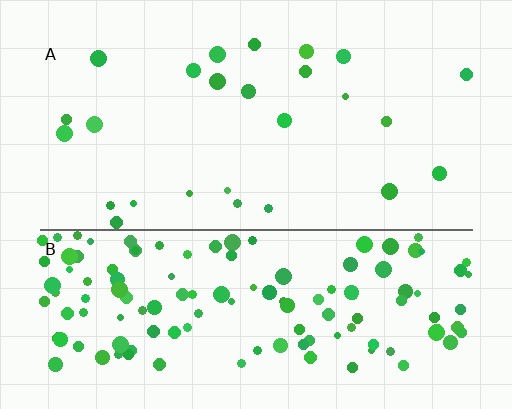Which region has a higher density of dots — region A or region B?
B (the bottom).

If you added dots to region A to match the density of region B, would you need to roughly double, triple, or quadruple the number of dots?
Approximately quadruple.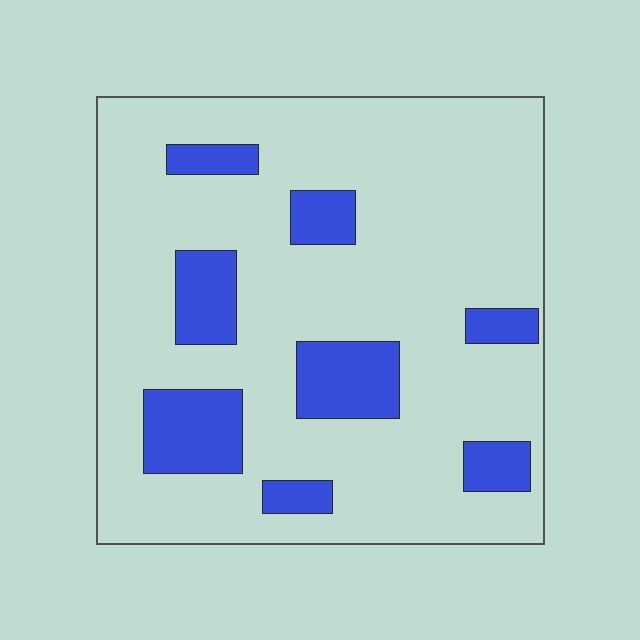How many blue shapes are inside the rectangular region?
8.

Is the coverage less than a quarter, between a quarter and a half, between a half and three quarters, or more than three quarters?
Less than a quarter.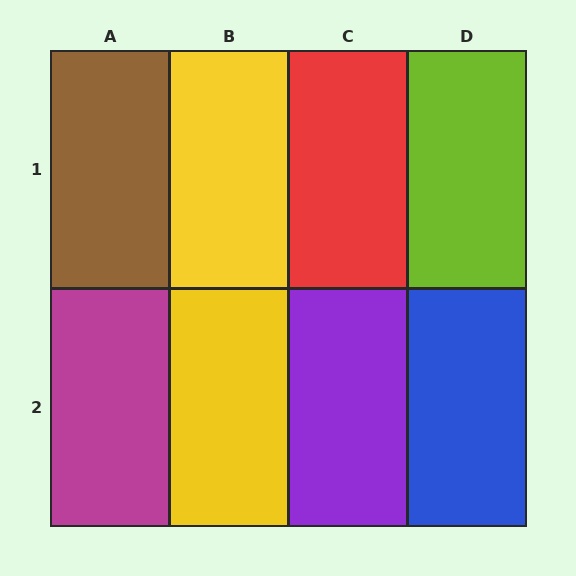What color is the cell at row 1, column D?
Lime.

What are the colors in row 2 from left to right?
Magenta, yellow, purple, blue.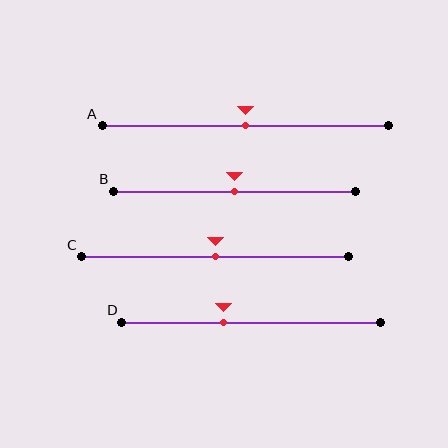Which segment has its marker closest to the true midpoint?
Segment A has its marker closest to the true midpoint.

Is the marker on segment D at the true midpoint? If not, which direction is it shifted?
No, the marker on segment D is shifted to the left by about 11% of the segment length.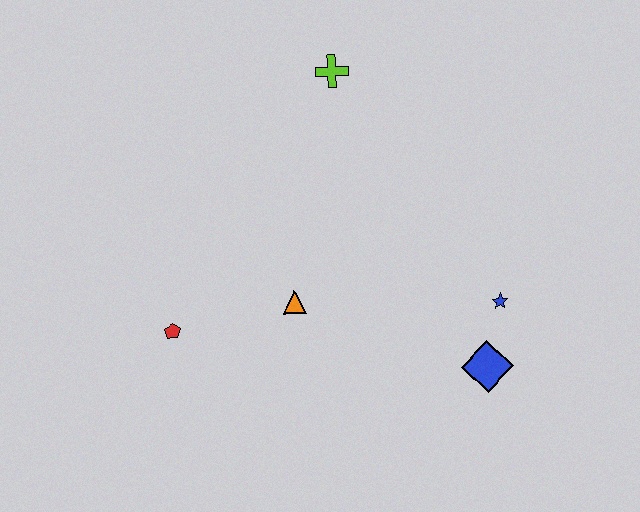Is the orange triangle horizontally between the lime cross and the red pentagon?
Yes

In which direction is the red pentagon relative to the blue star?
The red pentagon is to the left of the blue star.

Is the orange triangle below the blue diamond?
No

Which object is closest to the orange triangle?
The red pentagon is closest to the orange triangle.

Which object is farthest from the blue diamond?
The lime cross is farthest from the blue diamond.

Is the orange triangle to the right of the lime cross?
No